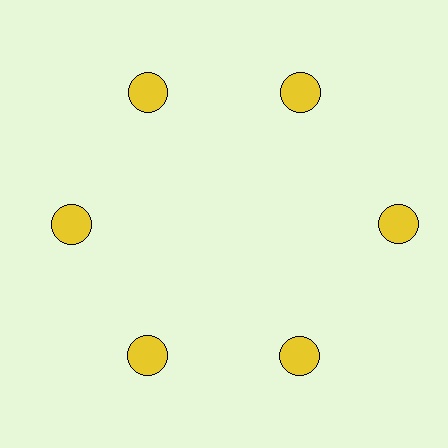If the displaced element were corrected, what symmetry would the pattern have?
It would have 6-fold rotational symmetry — the pattern would map onto itself every 60 degrees.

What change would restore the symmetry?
The symmetry would be restored by moving it inward, back onto the ring so that all 6 circles sit at equal angles and equal distance from the center.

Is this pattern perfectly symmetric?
No. The 6 yellow circles are arranged in a ring, but one element near the 3 o'clock position is pushed outward from the center, breaking the 6-fold rotational symmetry.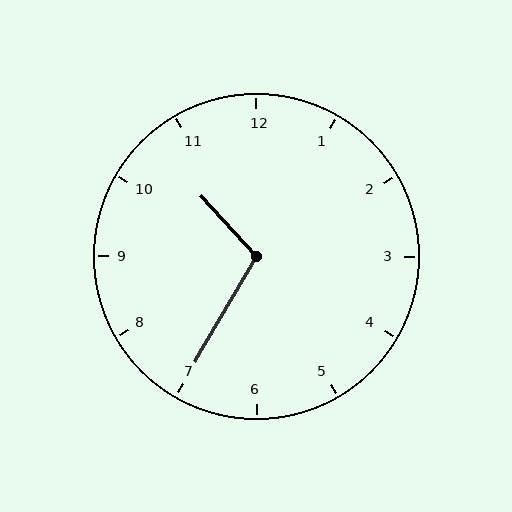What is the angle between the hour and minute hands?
Approximately 108 degrees.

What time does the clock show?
10:35.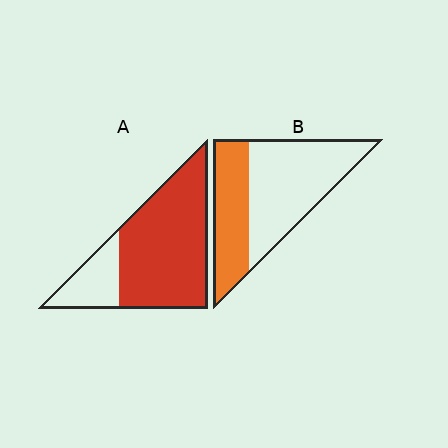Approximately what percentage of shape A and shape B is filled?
A is approximately 75% and B is approximately 40%.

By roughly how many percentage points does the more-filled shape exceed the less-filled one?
By roughly 40 percentage points (A over B).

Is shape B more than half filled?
No.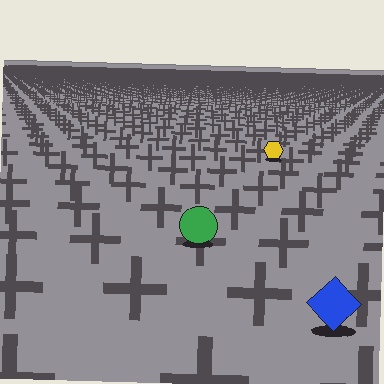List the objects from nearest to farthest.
From nearest to farthest: the blue diamond, the green circle, the yellow hexagon.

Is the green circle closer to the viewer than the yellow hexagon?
Yes. The green circle is closer — you can tell from the texture gradient: the ground texture is coarser near it.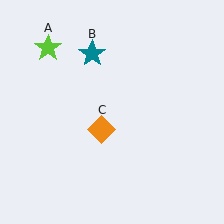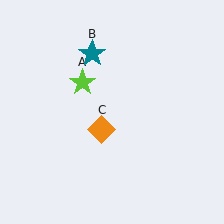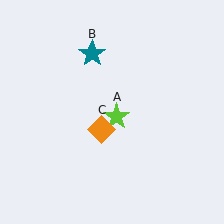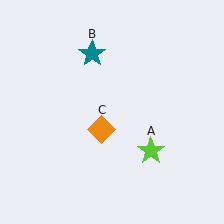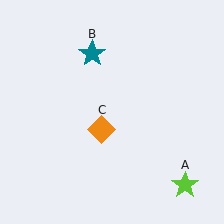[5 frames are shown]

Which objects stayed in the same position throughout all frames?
Teal star (object B) and orange diamond (object C) remained stationary.